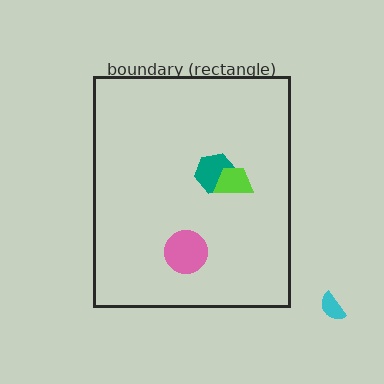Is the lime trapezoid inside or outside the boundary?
Inside.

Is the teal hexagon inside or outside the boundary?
Inside.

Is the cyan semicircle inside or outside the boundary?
Outside.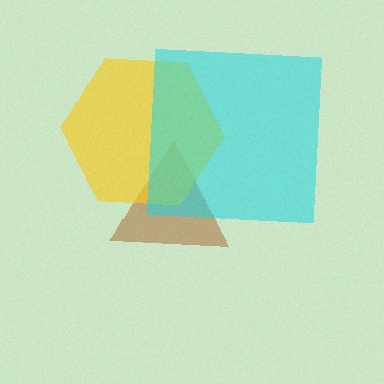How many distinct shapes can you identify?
There are 3 distinct shapes: a brown triangle, a yellow hexagon, a cyan square.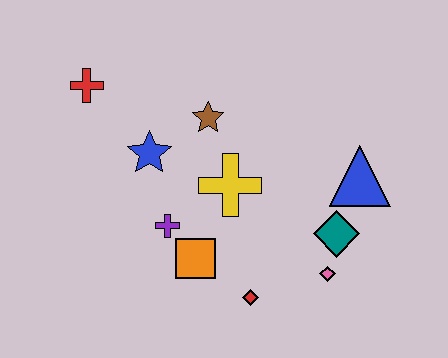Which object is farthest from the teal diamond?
The red cross is farthest from the teal diamond.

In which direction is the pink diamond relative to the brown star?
The pink diamond is below the brown star.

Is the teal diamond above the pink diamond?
Yes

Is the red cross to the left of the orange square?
Yes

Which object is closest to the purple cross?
The orange square is closest to the purple cross.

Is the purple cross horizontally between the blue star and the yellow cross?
Yes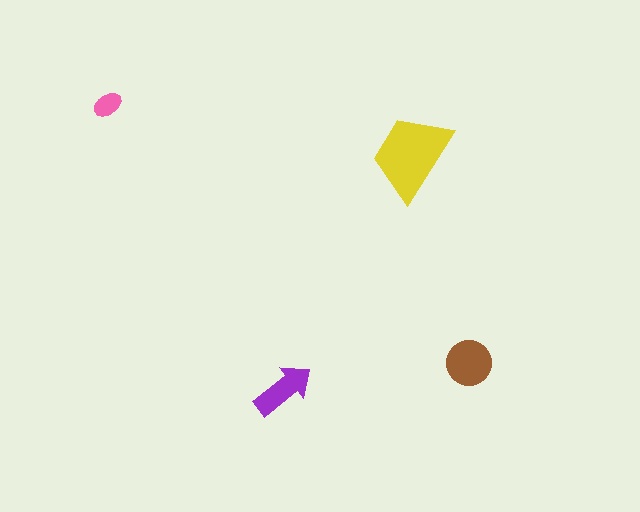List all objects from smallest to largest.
The pink ellipse, the purple arrow, the brown circle, the yellow trapezoid.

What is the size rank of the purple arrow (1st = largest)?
3rd.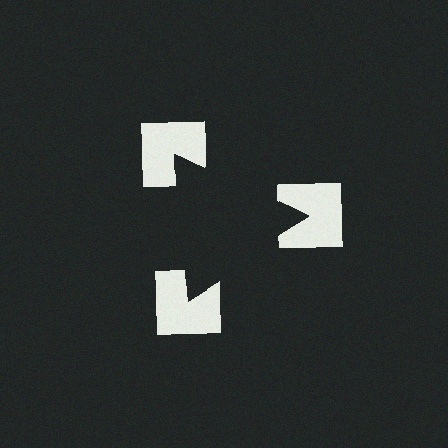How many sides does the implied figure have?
3 sides.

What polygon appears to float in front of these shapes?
An illusory triangle — its edges are inferred from the aligned wedge cuts in the notched squares, not physically drawn.